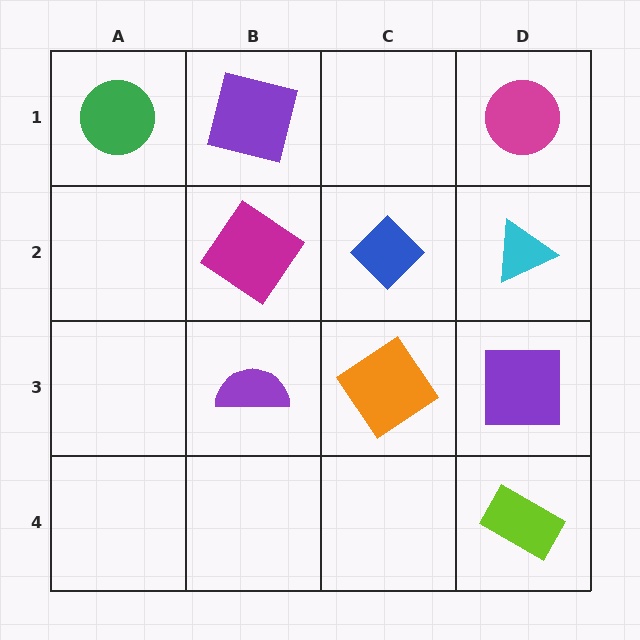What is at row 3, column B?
A purple semicircle.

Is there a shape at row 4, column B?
No, that cell is empty.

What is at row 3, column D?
A purple square.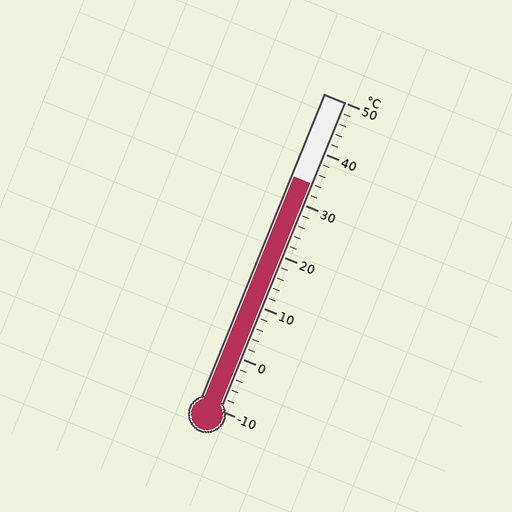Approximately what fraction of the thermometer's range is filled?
The thermometer is filled to approximately 75% of its range.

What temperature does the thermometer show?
The thermometer shows approximately 34°C.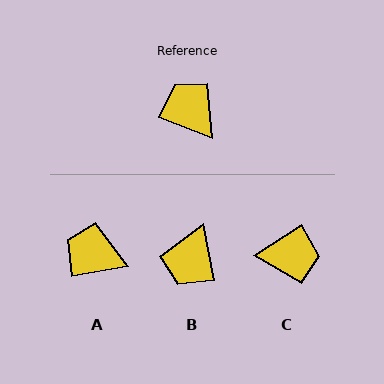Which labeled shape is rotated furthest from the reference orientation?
C, about 125 degrees away.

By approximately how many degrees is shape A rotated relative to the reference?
Approximately 32 degrees counter-clockwise.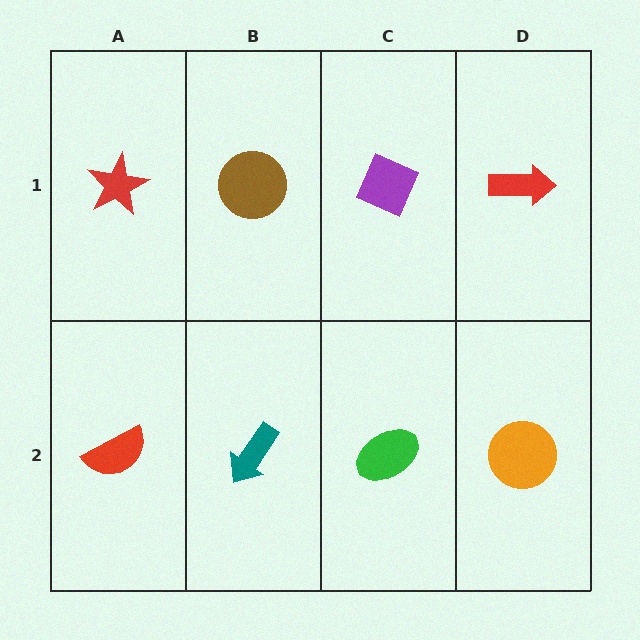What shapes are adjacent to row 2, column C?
A purple diamond (row 1, column C), a teal arrow (row 2, column B), an orange circle (row 2, column D).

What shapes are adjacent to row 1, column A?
A red semicircle (row 2, column A), a brown circle (row 1, column B).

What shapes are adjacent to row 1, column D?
An orange circle (row 2, column D), a purple diamond (row 1, column C).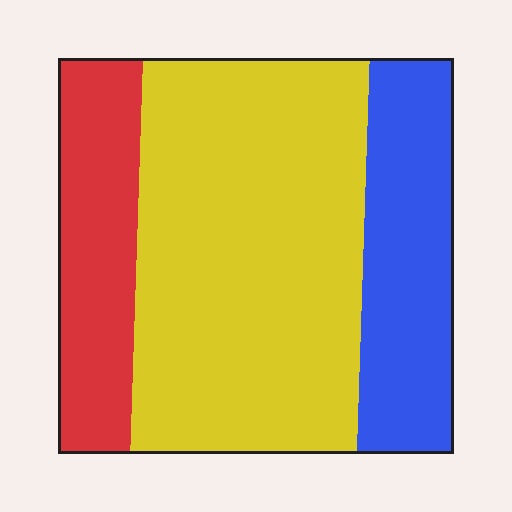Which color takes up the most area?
Yellow, at roughly 55%.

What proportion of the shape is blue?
Blue covers about 25% of the shape.